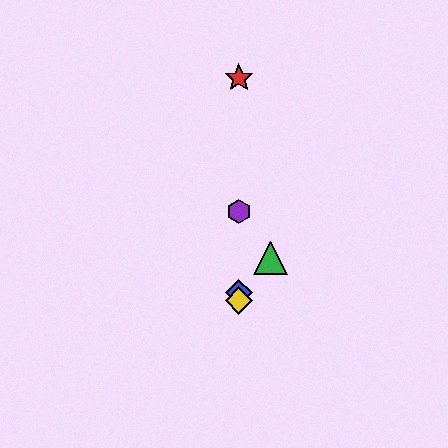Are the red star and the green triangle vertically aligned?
No, the red star is at x≈239 and the green triangle is at x≈271.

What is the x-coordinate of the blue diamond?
The blue diamond is at x≈239.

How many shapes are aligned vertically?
4 shapes (the red star, the blue diamond, the yellow diamond, the purple hexagon) are aligned vertically.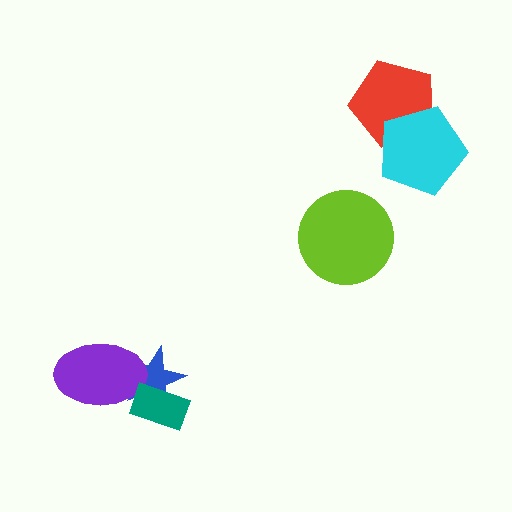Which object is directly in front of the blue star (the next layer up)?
The purple ellipse is directly in front of the blue star.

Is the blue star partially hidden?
Yes, it is partially covered by another shape.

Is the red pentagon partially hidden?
Yes, it is partially covered by another shape.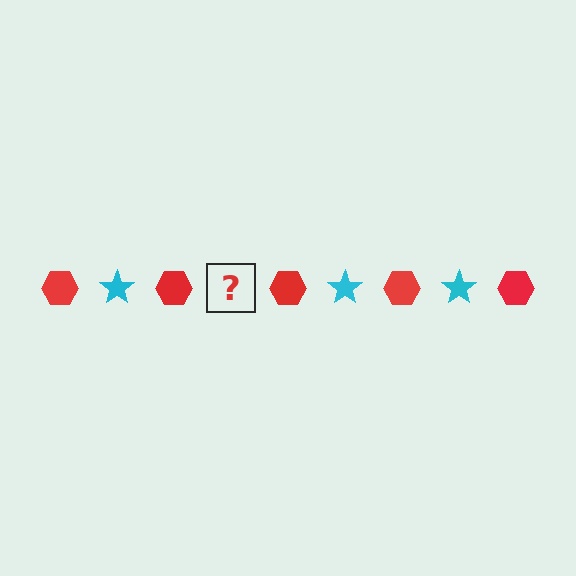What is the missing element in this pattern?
The missing element is a cyan star.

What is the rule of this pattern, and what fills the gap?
The rule is that the pattern alternates between red hexagon and cyan star. The gap should be filled with a cyan star.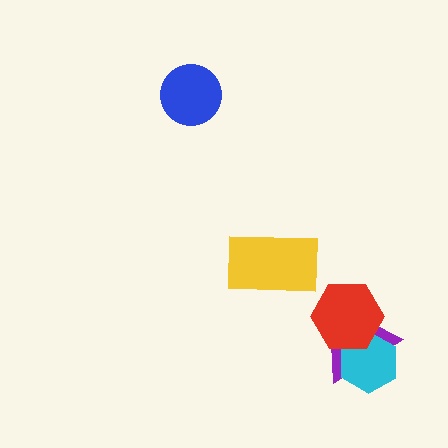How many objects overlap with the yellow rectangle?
0 objects overlap with the yellow rectangle.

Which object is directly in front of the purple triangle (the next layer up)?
The cyan hexagon is directly in front of the purple triangle.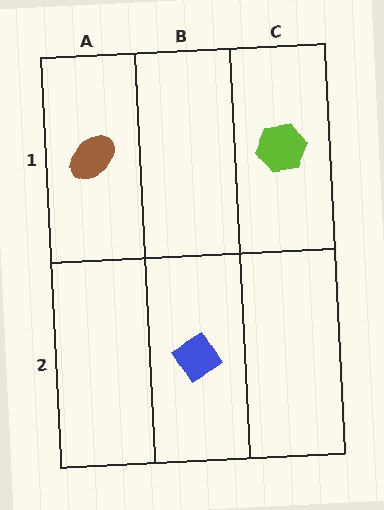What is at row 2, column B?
A blue diamond.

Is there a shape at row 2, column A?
No, that cell is empty.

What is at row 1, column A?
A brown ellipse.